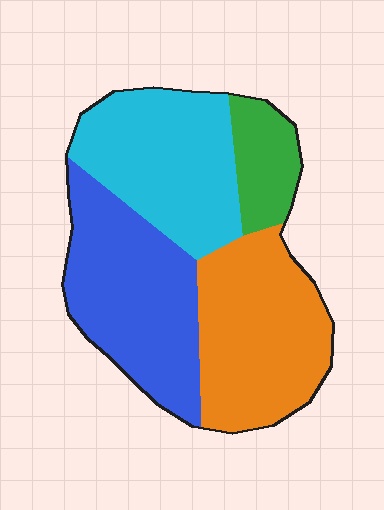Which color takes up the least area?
Green, at roughly 10%.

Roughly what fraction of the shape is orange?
Orange covers about 30% of the shape.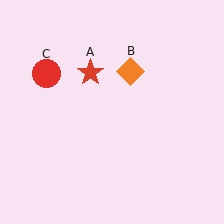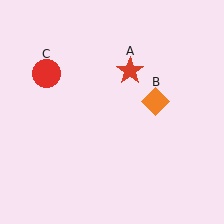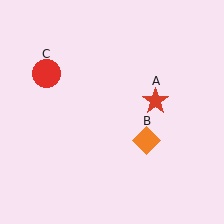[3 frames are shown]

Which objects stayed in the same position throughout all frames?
Red circle (object C) remained stationary.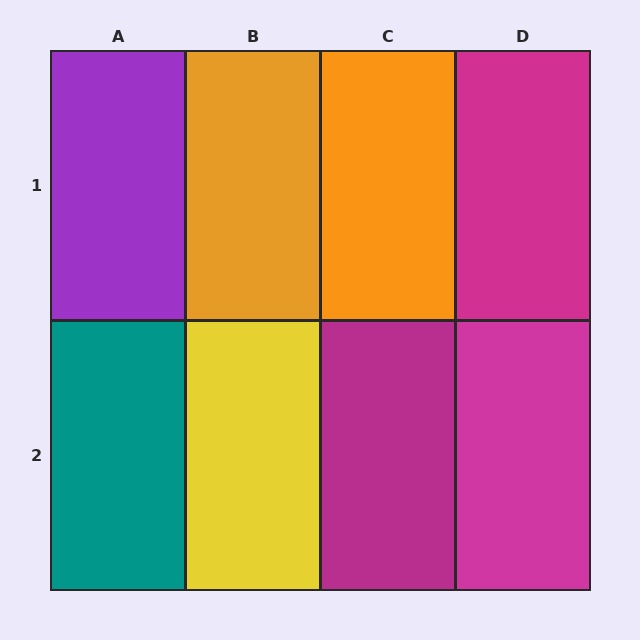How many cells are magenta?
3 cells are magenta.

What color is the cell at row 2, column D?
Magenta.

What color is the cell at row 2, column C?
Magenta.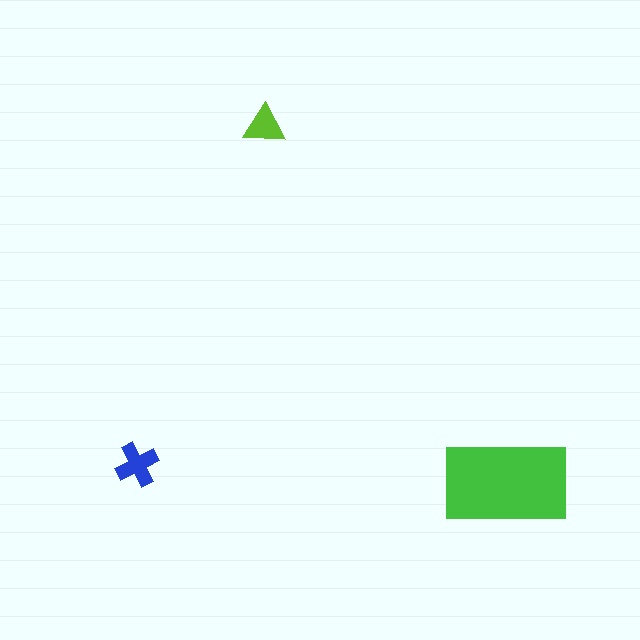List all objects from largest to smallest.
The green rectangle, the blue cross, the lime triangle.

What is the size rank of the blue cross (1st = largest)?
2nd.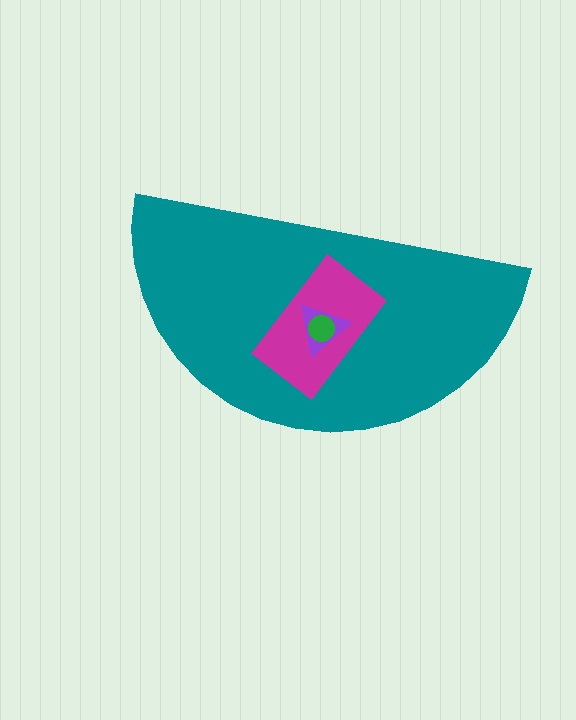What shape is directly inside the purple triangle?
The green circle.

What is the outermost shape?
The teal semicircle.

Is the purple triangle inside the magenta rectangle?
Yes.